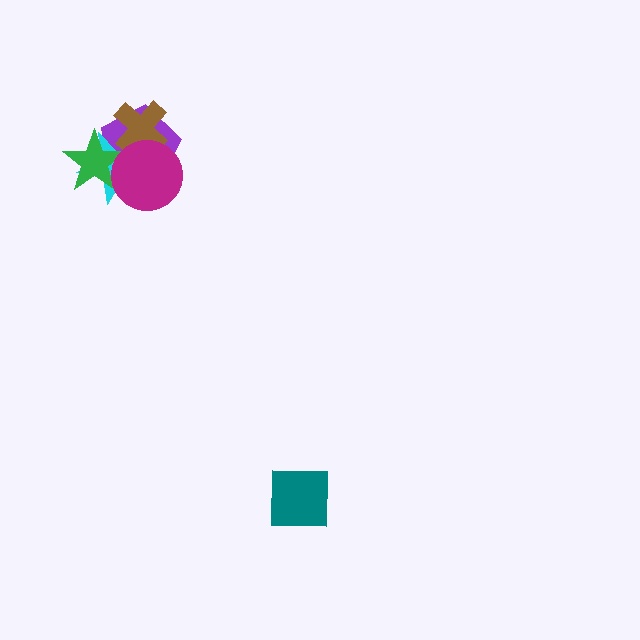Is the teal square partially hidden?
No, no other shape covers it.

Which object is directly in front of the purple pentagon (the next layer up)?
The cyan star is directly in front of the purple pentagon.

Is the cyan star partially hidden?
Yes, it is partially covered by another shape.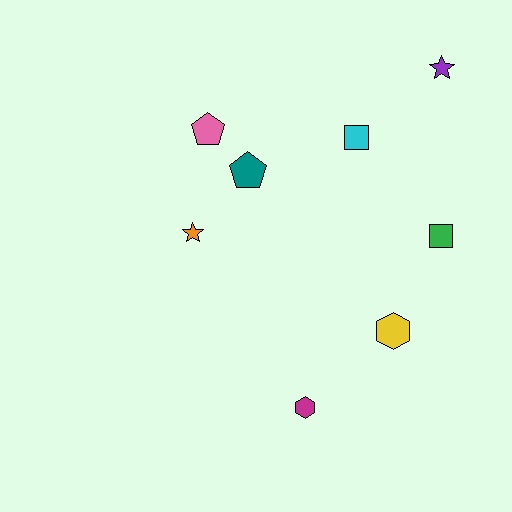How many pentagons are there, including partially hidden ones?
There are 2 pentagons.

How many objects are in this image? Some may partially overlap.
There are 8 objects.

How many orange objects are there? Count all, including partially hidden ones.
There is 1 orange object.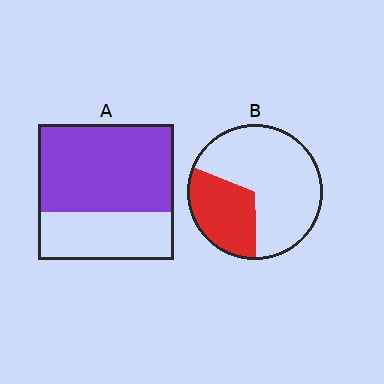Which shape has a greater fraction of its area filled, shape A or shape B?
Shape A.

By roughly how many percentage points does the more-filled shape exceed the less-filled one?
By roughly 35 percentage points (A over B).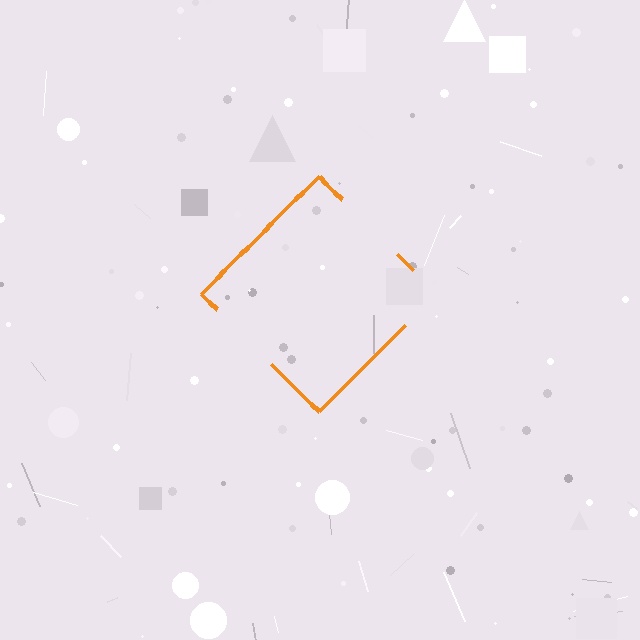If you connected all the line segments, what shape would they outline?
They would outline a diamond.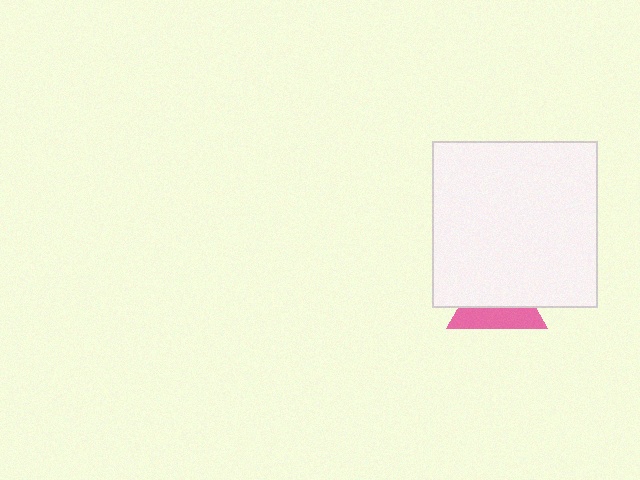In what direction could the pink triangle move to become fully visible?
The pink triangle could move down. That would shift it out from behind the white square entirely.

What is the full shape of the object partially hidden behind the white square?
The partially hidden object is a pink triangle.